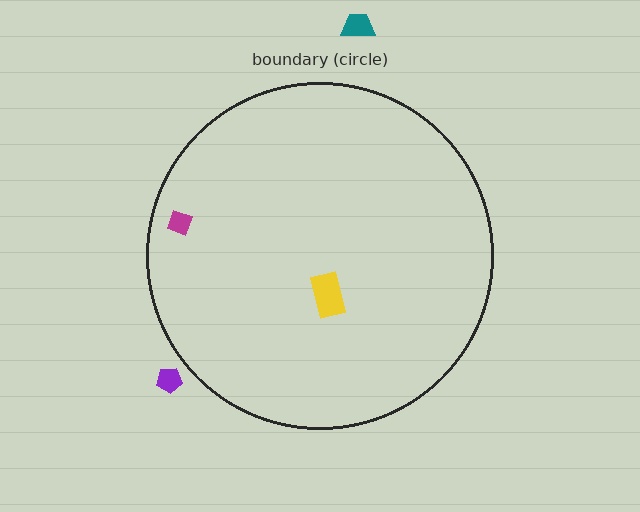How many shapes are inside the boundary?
2 inside, 2 outside.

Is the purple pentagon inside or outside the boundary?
Outside.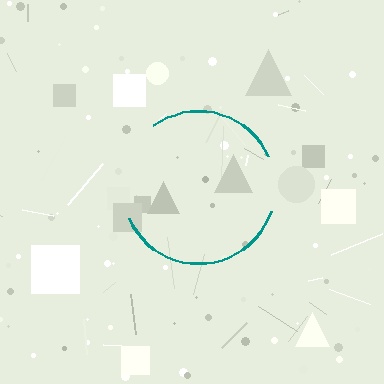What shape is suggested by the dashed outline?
The dashed outline suggests a circle.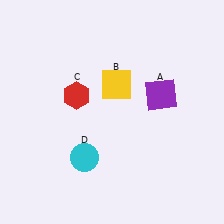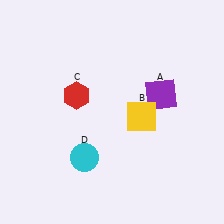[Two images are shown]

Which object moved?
The yellow square (B) moved down.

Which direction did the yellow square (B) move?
The yellow square (B) moved down.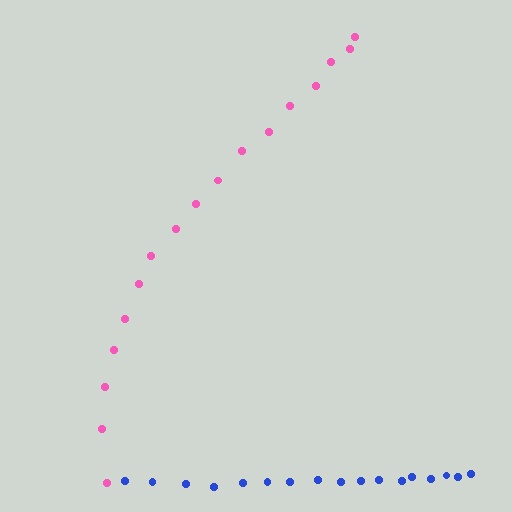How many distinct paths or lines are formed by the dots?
There are 2 distinct paths.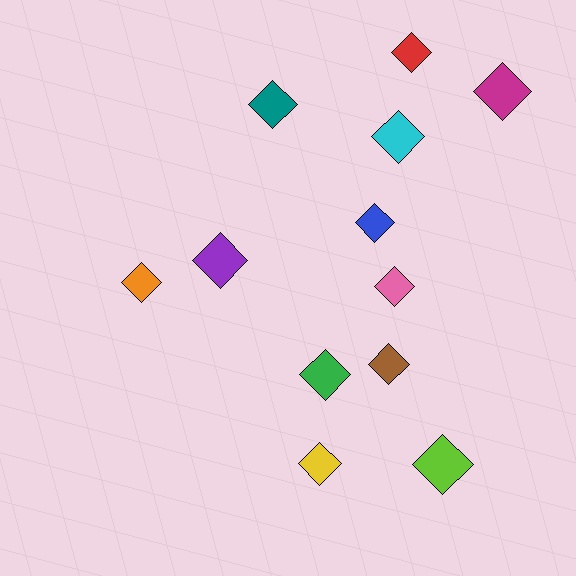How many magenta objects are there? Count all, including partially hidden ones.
There is 1 magenta object.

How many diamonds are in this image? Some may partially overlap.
There are 12 diamonds.